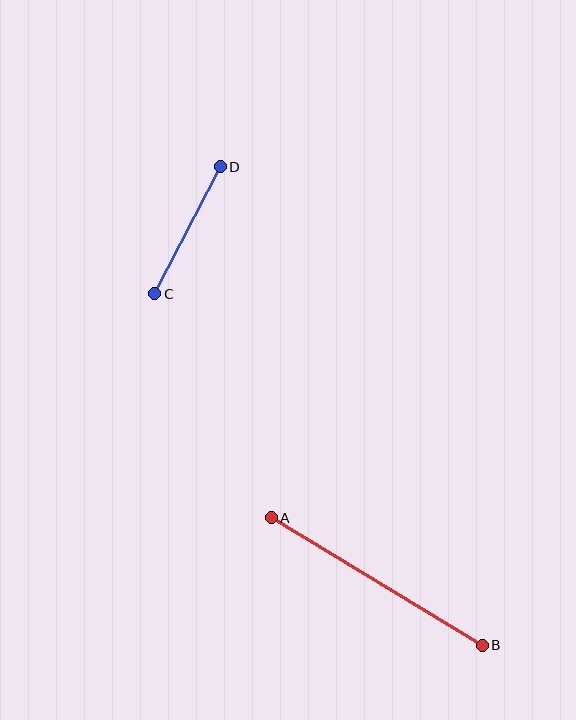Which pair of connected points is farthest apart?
Points A and B are farthest apart.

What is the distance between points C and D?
The distance is approximately 143 pixels.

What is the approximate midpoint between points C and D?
The midpoint is at approximately (187, 230) pixels.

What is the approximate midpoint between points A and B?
The midpoint is at approximately (377, 581) pixels.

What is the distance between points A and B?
The distance is approximately 247 pixels.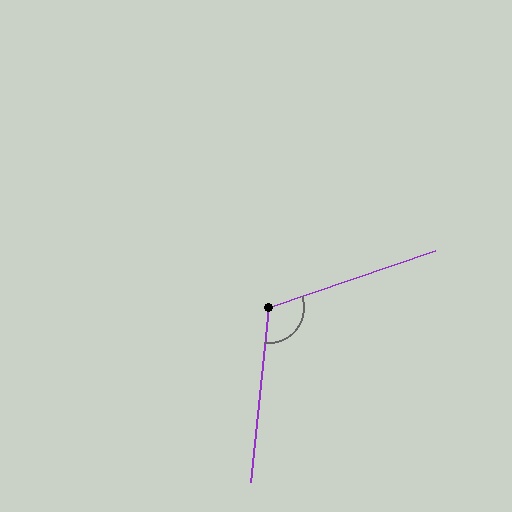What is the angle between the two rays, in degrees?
Approximately 115 degrees.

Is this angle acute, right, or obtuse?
It is obtuse.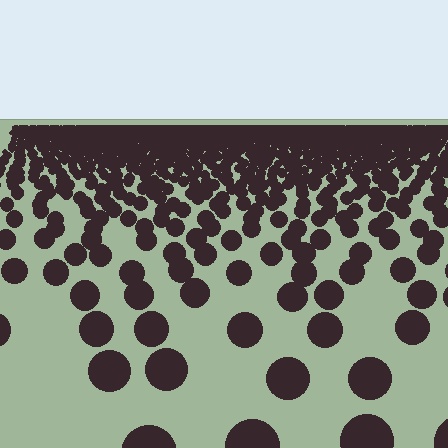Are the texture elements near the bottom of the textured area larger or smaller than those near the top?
Larger. Near the bottom, elements are closer to the viewer and appear at a bigger on-screen size.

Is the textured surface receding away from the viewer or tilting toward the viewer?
The surface is receding away from the viewer. Texture elements get smaller and denser toward the top.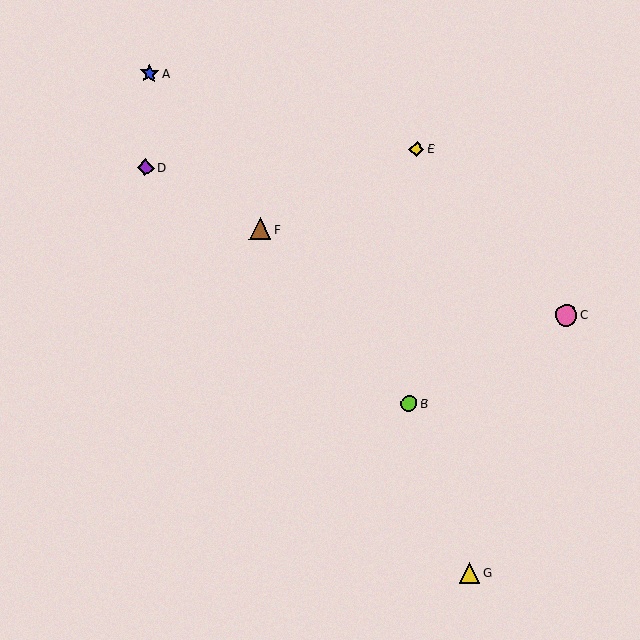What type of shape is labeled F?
Shape F is a brown triangle.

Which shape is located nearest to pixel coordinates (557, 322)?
The pink circle (labeled C) at (566, 315) is nearest to that location.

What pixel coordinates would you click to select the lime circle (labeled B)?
Click at (409, 404) to select the lime circle B.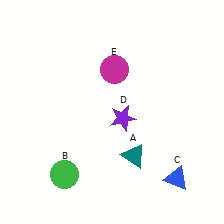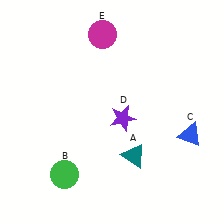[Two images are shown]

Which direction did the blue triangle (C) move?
The blue triangle (C) moved up.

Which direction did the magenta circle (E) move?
The magenta circle (E) moved up.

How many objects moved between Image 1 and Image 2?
2 objects moved between the two images.